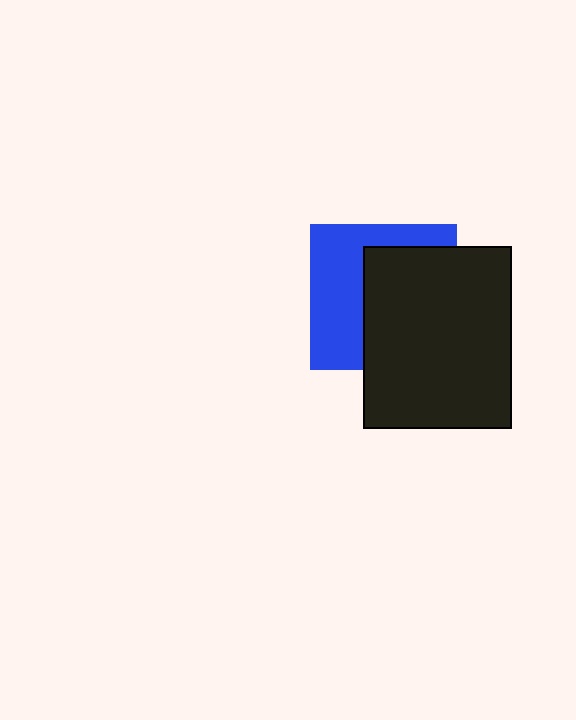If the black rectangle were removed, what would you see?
You would see the complete blue square.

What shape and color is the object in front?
The object in front is a black rectangle.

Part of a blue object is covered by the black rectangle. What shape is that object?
It is a square.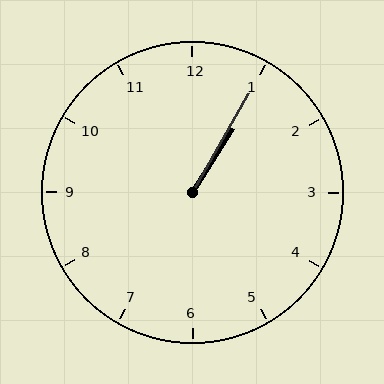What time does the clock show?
1:05.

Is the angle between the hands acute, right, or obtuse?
It is acute.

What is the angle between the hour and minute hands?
Approximately 2 degrees.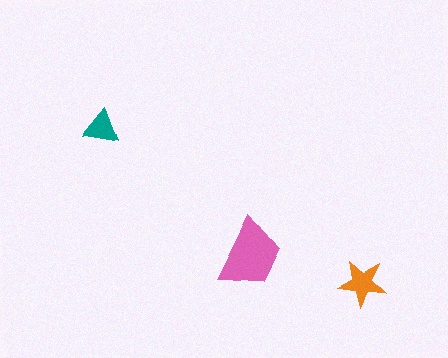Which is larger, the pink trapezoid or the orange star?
The pink trapezoid.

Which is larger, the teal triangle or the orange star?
The orange star.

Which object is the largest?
The pink trapezoid.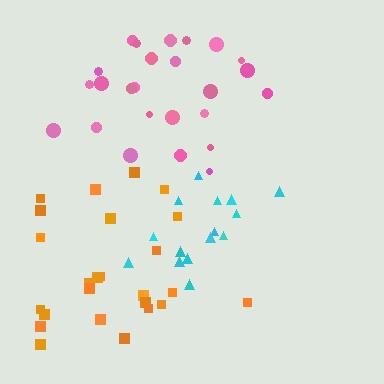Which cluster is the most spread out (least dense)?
Orange.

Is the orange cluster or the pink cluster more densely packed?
Pink.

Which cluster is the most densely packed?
Pink.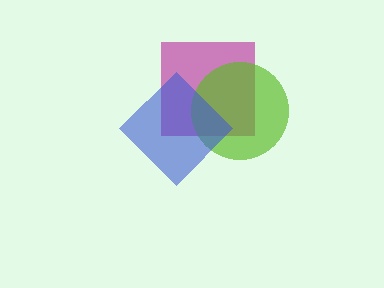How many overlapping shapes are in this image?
There are 3 overlapping shapes in the image.